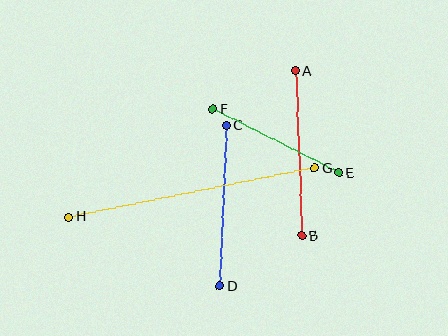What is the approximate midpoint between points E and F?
The midpoint is at approximately (276, 141) pixels.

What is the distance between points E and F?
The distance is approximately 141 pixels.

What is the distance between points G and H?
The distance is approximately 250 pixels.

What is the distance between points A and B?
The distance is approximately 165 pixels.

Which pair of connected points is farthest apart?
Points G and H are farthest apart.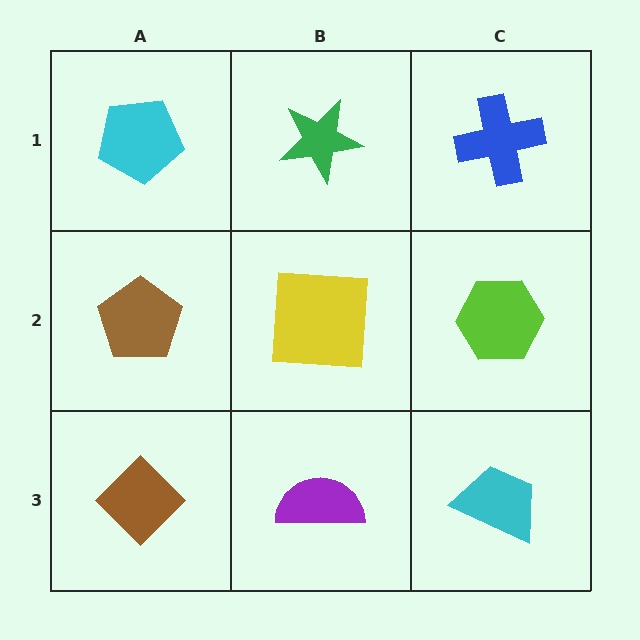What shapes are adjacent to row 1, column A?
A brown pentagon (row 2, column A), a green star (row 1, column B).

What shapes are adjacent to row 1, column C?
A lime hexagon (row 2, column C), a green star (row 1, column B).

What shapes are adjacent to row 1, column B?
A yellow square (row 2, column B), a cyan pentagon (row 1, column A), a blue cross (row 1, column C).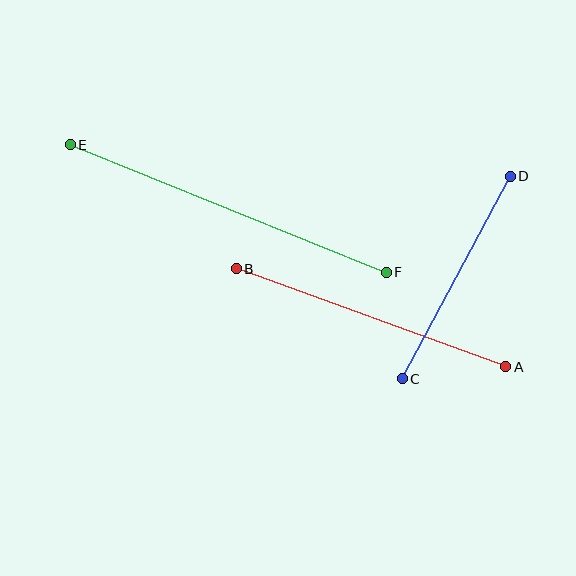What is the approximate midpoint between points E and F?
The midpoint is at approximately (228, 208) pixels.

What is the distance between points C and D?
The distance is approximately 229 pixels.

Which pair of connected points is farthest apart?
Points E and F are farthest apart.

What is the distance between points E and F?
The distance is approximately 341 pixels.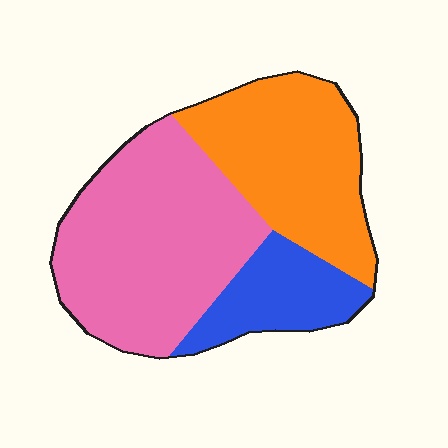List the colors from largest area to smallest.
From largest to smallest: pink, orange, blue.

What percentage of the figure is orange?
Orange takes up about one third (1/3) of the figure.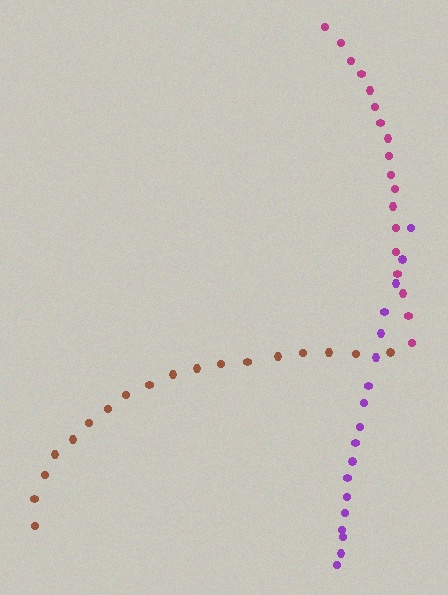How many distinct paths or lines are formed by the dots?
There are 3 distinct paths.